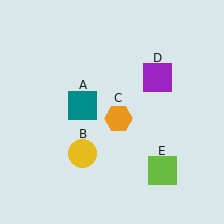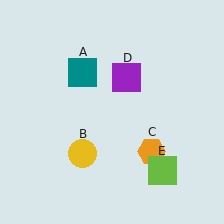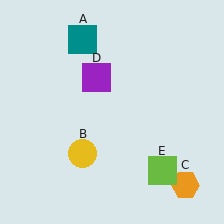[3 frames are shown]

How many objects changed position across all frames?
3 objects changed position: teal square (object A), orange hexagon (object C), purple square (object D).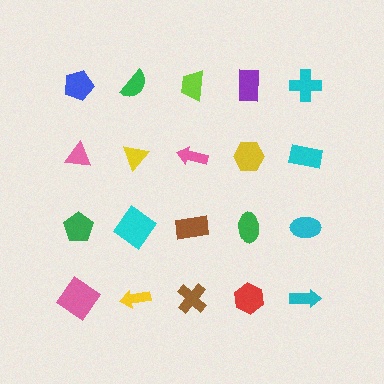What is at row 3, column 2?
A cyan diamond.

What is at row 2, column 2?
A yellow triangle.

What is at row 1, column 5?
A cyan cross.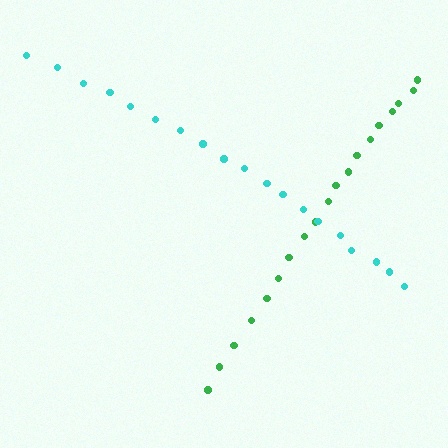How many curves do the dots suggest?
There are 2 distinct paths.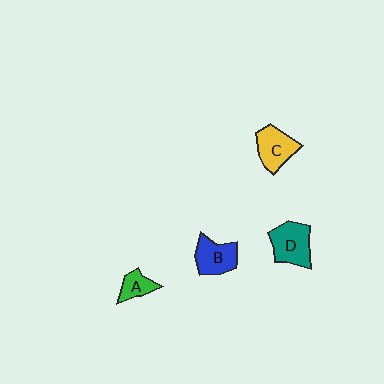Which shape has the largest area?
Shape D (teal).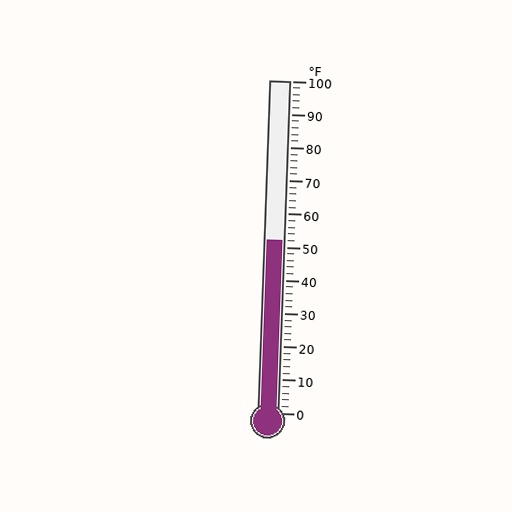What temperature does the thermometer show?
The thermometer shows approximately 52°F.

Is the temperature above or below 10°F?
The temperature is above 10°F.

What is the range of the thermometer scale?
The thermometer scale ranges from 0°F to 100°F.